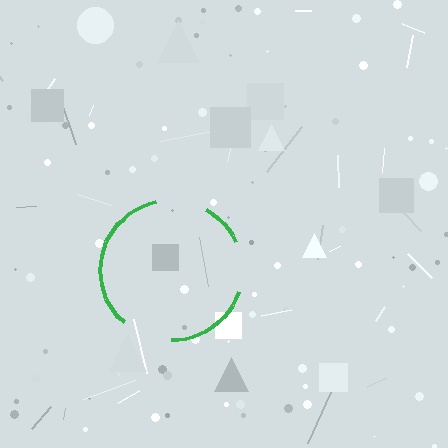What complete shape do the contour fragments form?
The contour fragments form a circle.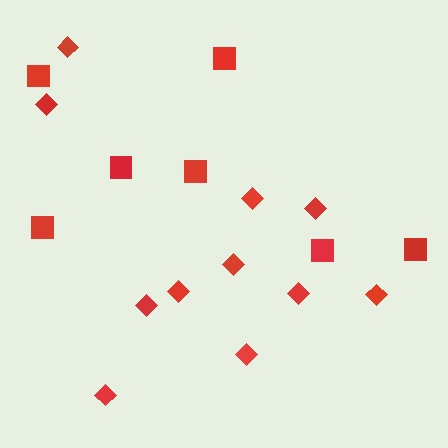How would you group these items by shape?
There are 2 groups: one group of squares (7) and one group of diamonds (11).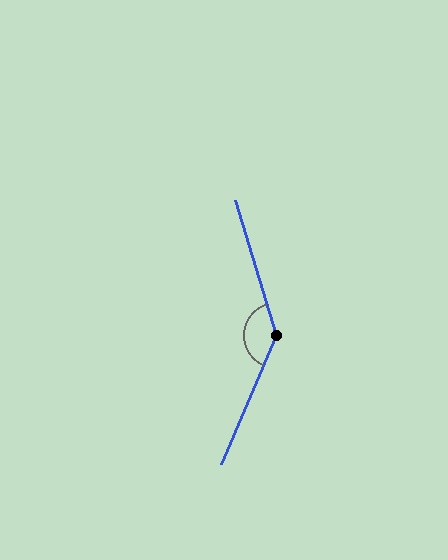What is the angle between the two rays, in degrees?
Approximately 140 degrees.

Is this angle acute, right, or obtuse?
It is obtuse.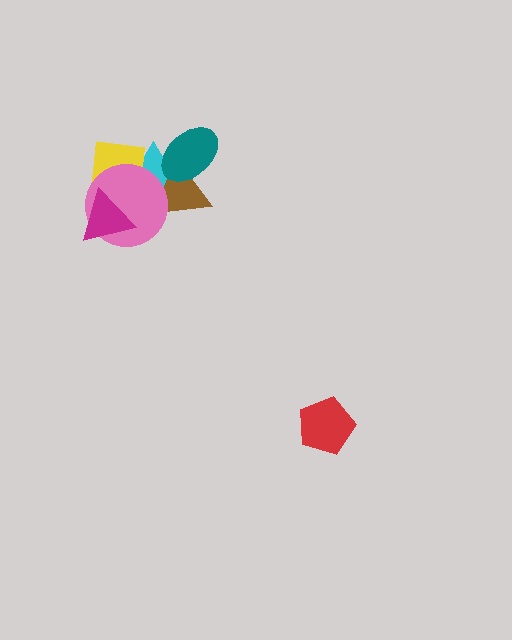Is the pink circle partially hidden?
Yes, it is partially covered by another shape.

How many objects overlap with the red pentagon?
0 objects overlap with the red pentagon.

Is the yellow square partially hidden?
Yes, it is partially covered by another shape.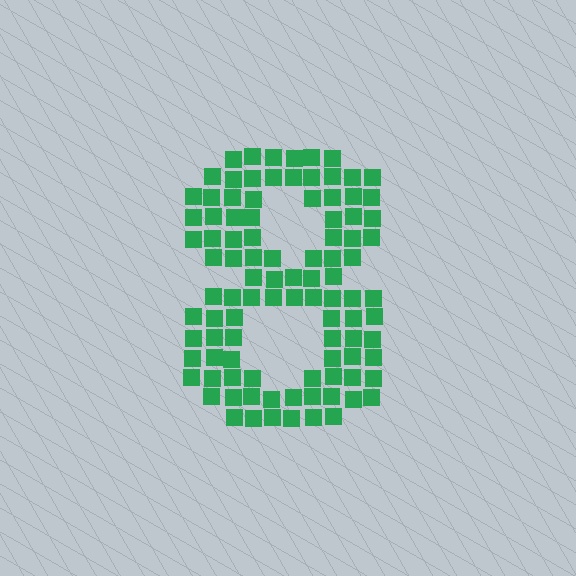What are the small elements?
The small elements are squares.